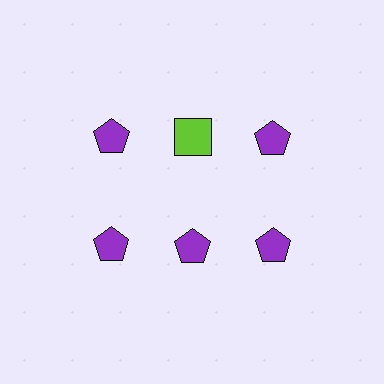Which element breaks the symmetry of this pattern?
The lime square in the top row, second from left column breaks the symmetry. All other shapes are purple pentagons.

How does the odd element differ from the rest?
It differs in both color (lime instead of purple) and shape (square instead of pentagon).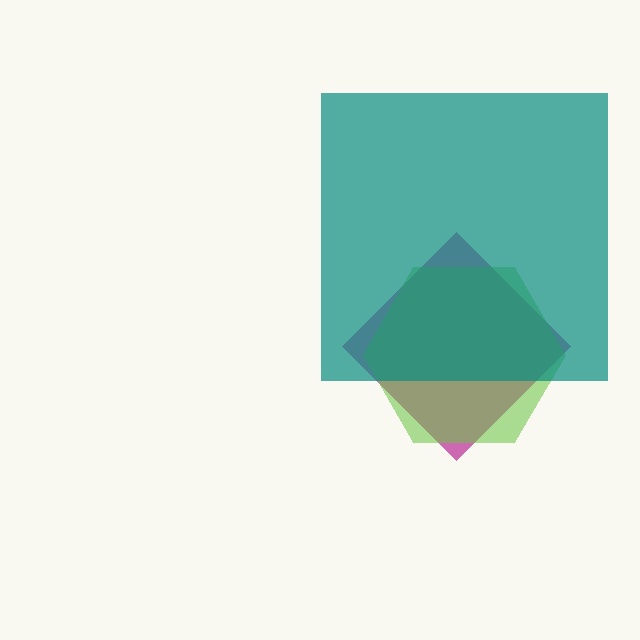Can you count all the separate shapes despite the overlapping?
Yes, there are 3 separate shapes.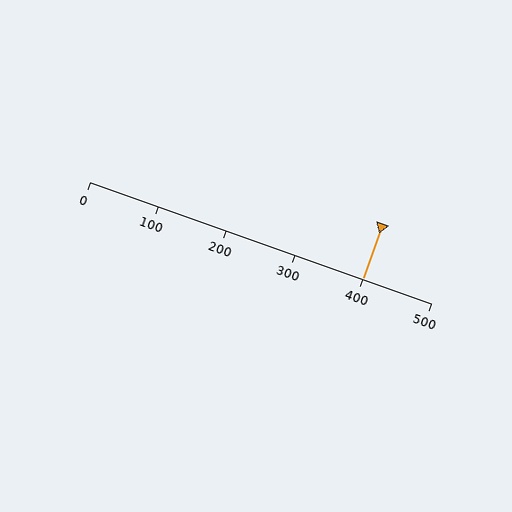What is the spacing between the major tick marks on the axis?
The major ticks are spaced 100 apart.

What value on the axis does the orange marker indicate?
The marker indicates approximately 400.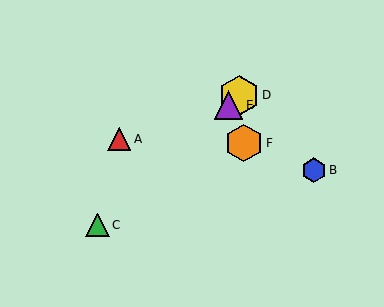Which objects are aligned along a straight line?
Objects C, D, E are aligned along a straight line.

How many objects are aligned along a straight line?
3 objects (C, D, E) are aligned along a straight line.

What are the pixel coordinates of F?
Object F is at (244, 143).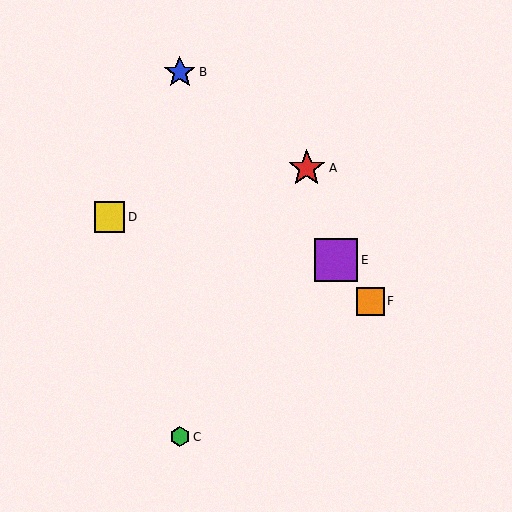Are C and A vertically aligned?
No, C is at x≈180 and A is at x≈307.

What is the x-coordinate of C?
Object C is at x≈180.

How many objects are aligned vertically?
2 objects (B, C) are aligned vertically.